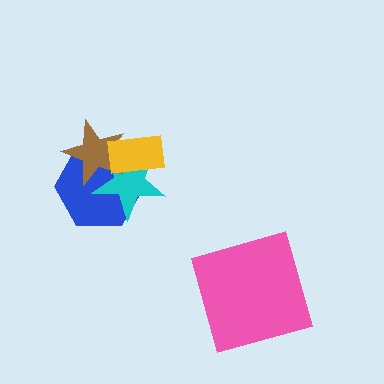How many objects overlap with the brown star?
3 objects overlap with the brown star.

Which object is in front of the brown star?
The yellow rectangle is in front of the brown star.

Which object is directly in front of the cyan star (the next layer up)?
The brown star is directly in front of the cyan star.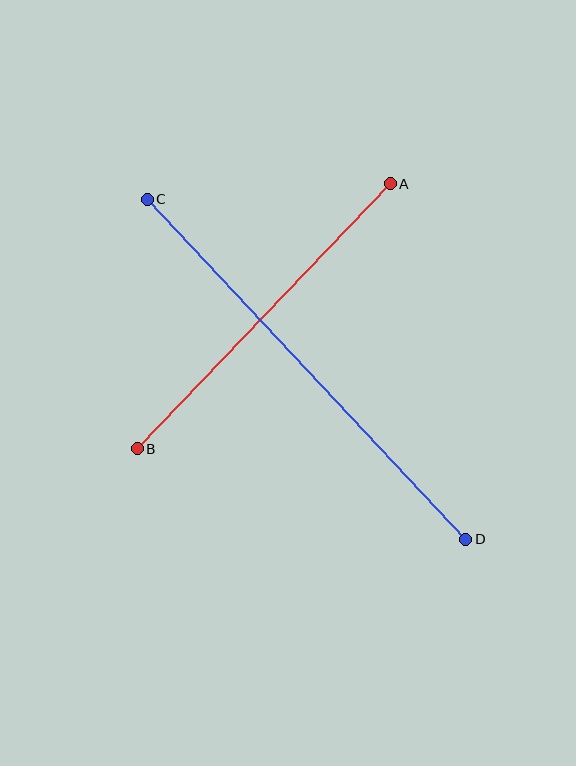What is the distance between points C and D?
The distance is approximately 466 pixels.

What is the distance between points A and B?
The distance is approximately 366 pixels.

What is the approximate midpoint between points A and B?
The midpoint is at approximately (264, 316) pixels.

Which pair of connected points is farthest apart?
Points C and D are farthest apart.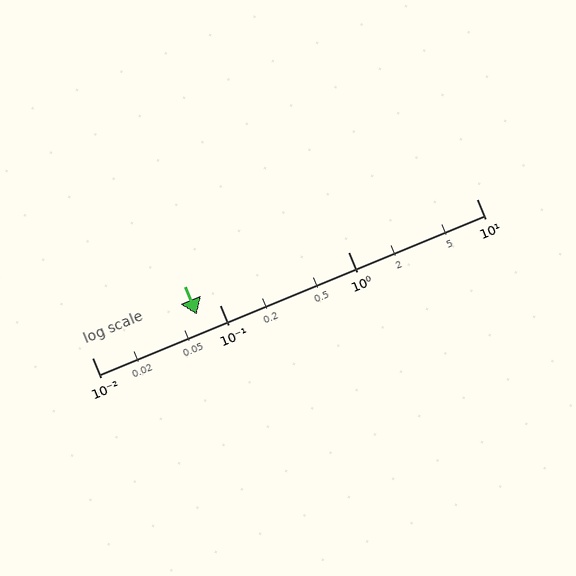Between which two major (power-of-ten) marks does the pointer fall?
The pointer is between 0.01 and 0.1.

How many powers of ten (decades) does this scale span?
The scale spans 3 decades, from 0.01 to 10.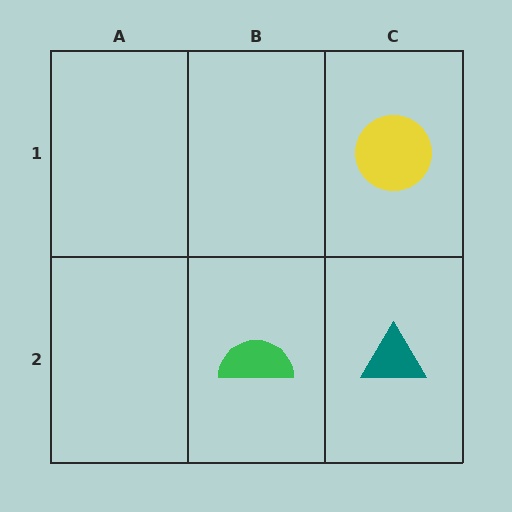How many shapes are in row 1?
1 shape.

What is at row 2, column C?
A teal triangle.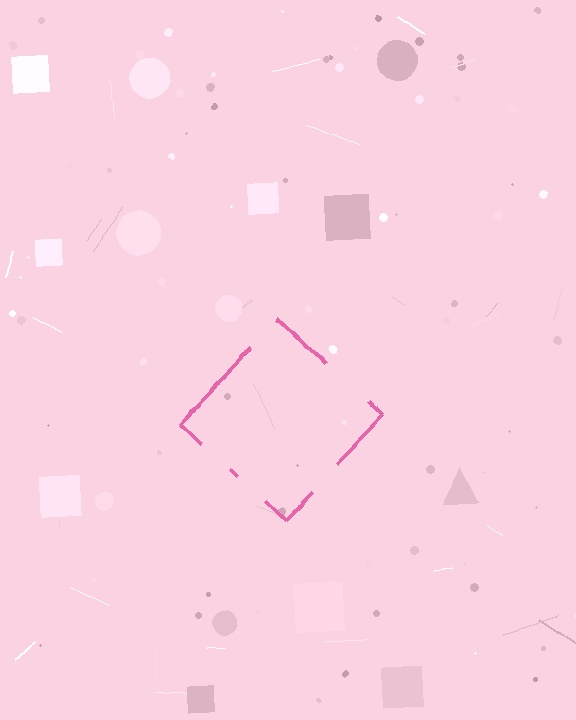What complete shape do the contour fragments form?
The contour fragments form a diamond.